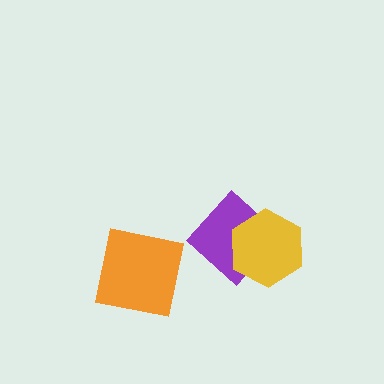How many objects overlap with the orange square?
0 objects overlap with the orange square.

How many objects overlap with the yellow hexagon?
1 object overlaps with the yellow hexagon.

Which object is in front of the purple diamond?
The yellow hexagon is in front of the purple diamond.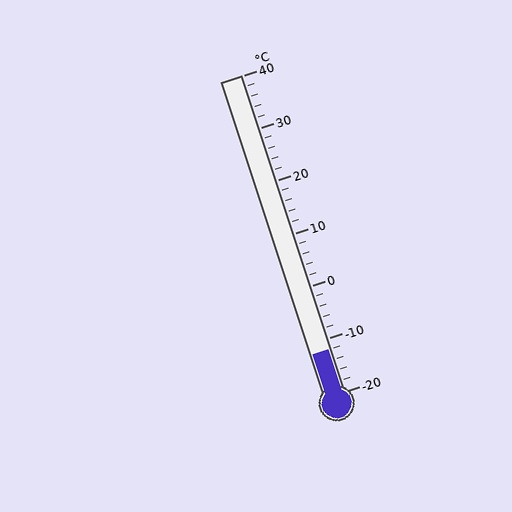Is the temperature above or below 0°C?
The temperature is below 0°C.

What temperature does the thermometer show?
The thermometer shows approximately -12°C.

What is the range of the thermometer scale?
The thermometer scale ranges from -20°C to 40°C.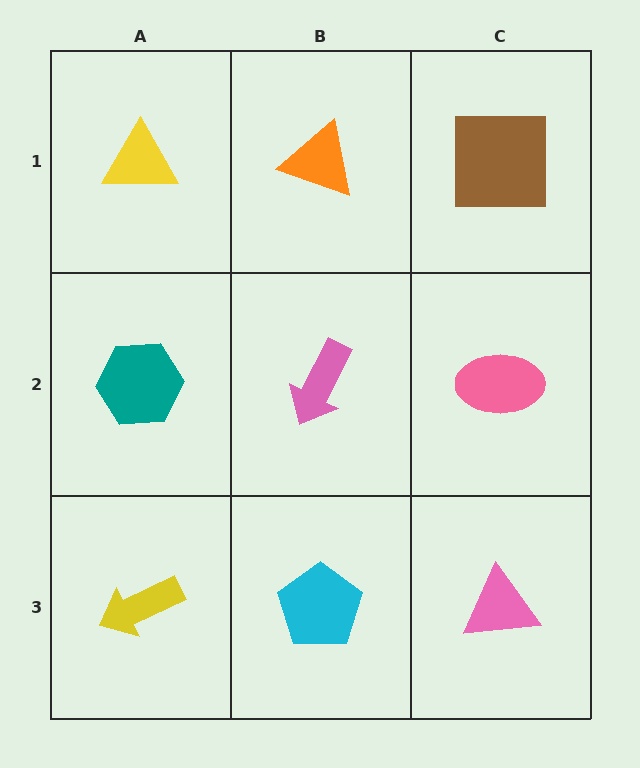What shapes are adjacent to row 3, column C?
A pink ellipse (row 2, column C), a cyan pentagon (row 3, column B).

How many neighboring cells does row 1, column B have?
3.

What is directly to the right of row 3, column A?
A cyan pentagon.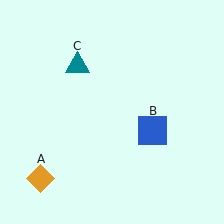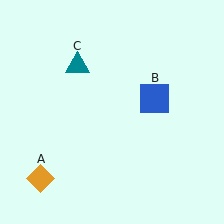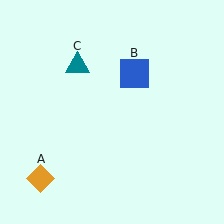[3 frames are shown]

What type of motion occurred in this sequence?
The blue square (object B) rotated counterclockwise around the center of the scene.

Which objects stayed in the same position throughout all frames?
Orange diamond (object A) and teal triangle (object C) remained stationary.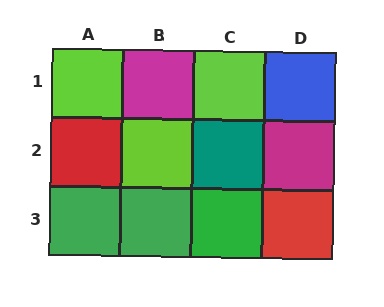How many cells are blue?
1 cell is blue.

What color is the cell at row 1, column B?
Magenta.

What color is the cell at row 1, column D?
Blue.